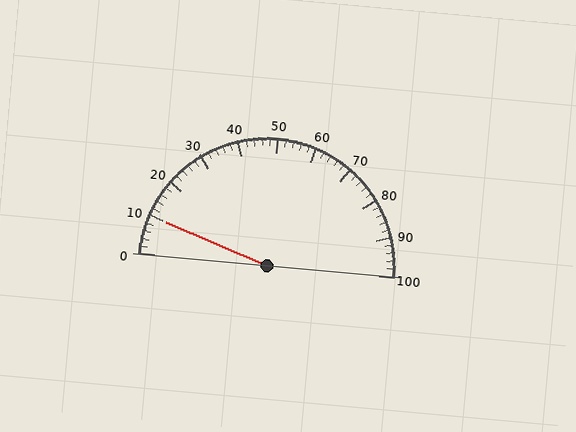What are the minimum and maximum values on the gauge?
The gauge ranges from 0 to 100.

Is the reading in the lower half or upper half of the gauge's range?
The reading is in the lower half of the range (0 to 100).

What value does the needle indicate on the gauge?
The needle indicates approximately 10.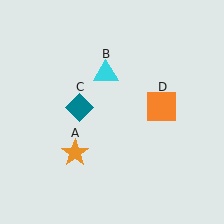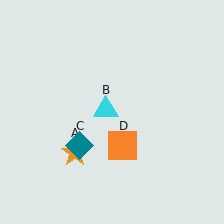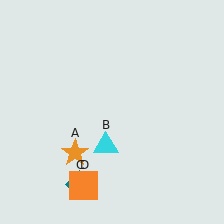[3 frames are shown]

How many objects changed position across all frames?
3 objects changed position: cyan triangle (object B), teal diamond (object C), orange square (object D).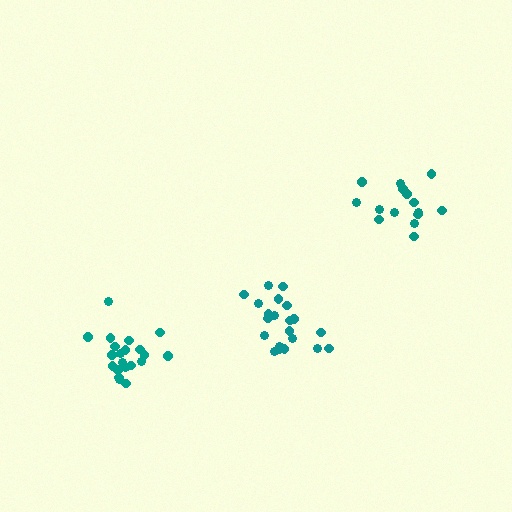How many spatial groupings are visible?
There are 3 spatial groupings.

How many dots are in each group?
Group 1: 15 dots, Group 2: 21 dots, Group 3: 21 dots (57 total).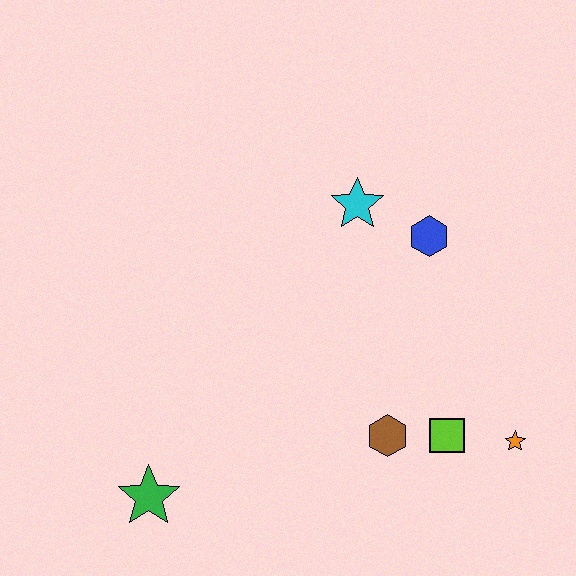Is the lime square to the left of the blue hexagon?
No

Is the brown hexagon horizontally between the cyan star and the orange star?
Yes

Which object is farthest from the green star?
The blue hexagon is farthest from the green star.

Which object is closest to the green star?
The brown hexagon is closest to the green star.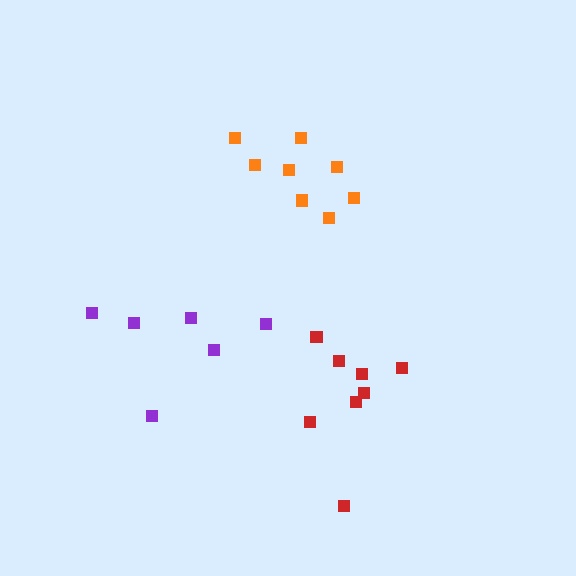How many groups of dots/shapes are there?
There are 3 groups.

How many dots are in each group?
Group 1: 8 dots, Group 2: 8 dots, Group 3: 6 dots (22 total).